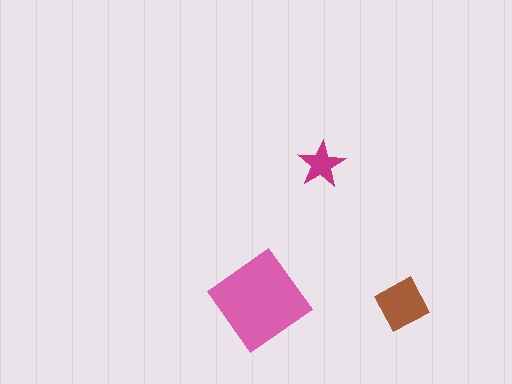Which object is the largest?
The pink diamond.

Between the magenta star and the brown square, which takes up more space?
The brown square.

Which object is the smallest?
The magenta star.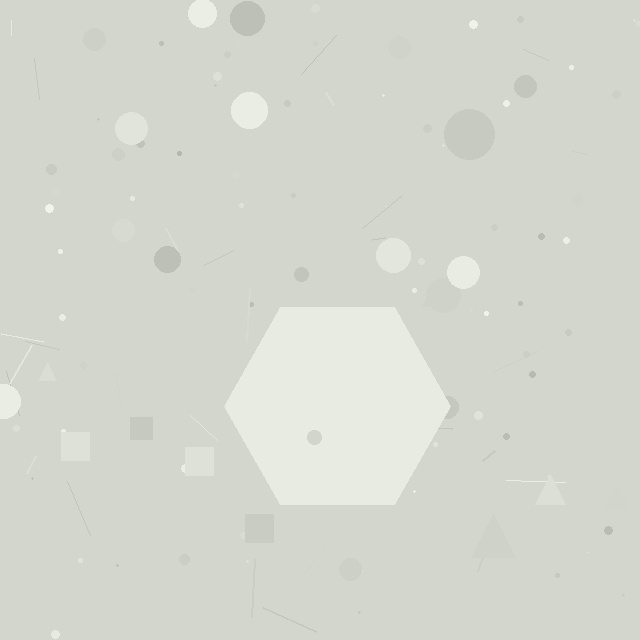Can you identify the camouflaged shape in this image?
The camouflaged shape is a hexagon.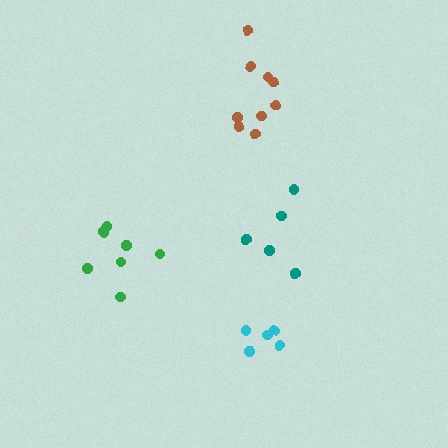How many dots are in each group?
Group 1: 5 dots, Group 2: 5 dots, Group 3: 7 dots, Group 4: 9 dots (26 total).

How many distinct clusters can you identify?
There are 4 distinct clusters.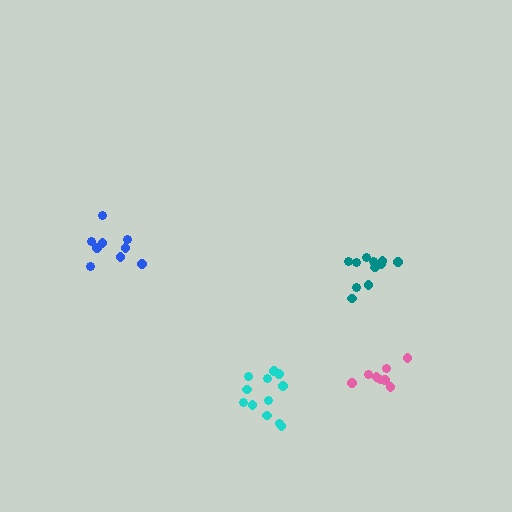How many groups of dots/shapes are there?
There are 4 groups.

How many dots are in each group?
Group 1: 12 dots, Group 2: 11 dots, Group 3: 9 dots, Group 4: 8 dots (40 total).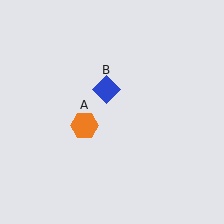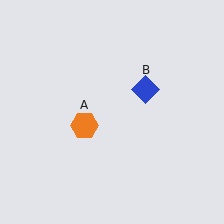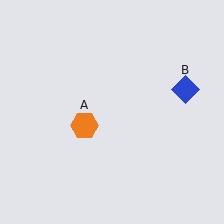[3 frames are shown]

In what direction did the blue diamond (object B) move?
The blue diamond (object B) moved right.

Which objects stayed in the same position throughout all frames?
Orange hexagon (object A) remained stationary.